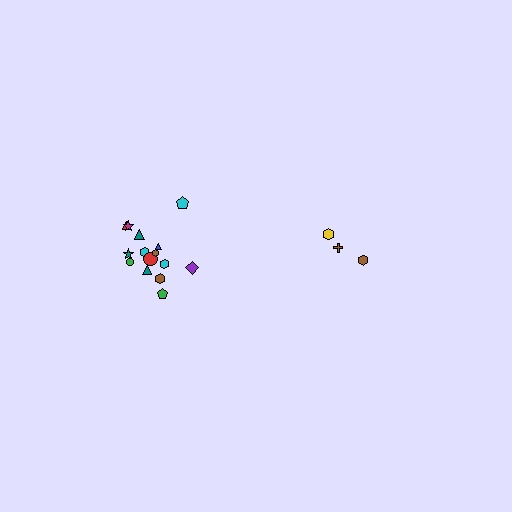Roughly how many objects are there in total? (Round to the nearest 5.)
Roughly 20 objects in total.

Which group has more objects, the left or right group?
The left group.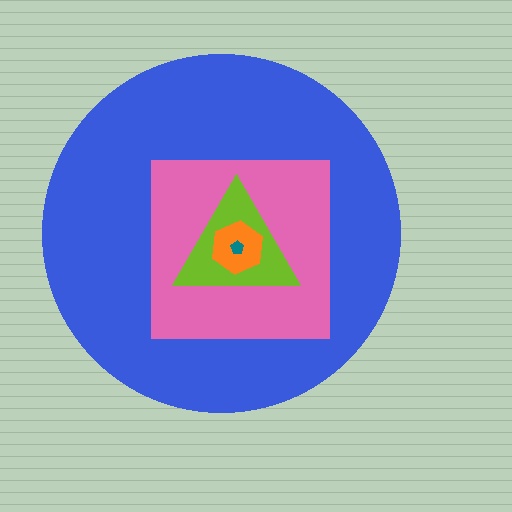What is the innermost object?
The teal pentagon.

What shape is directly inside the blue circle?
The pink square.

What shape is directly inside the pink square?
The lime triangle.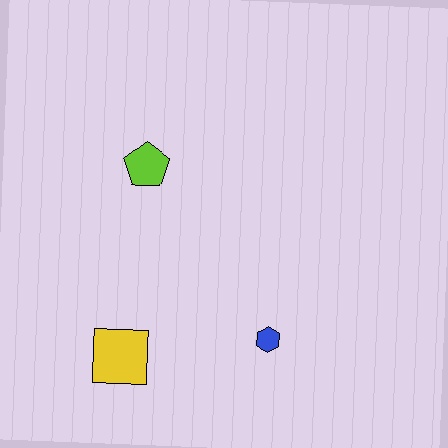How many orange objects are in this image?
There are no orange objects.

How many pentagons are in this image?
There is 1 pentagon.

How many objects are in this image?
There are 3 objects.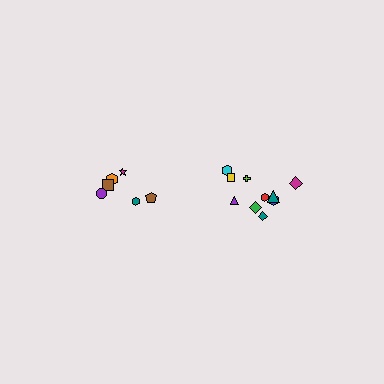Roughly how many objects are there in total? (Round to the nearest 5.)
Roughly 15 objects in total.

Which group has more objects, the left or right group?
The right group.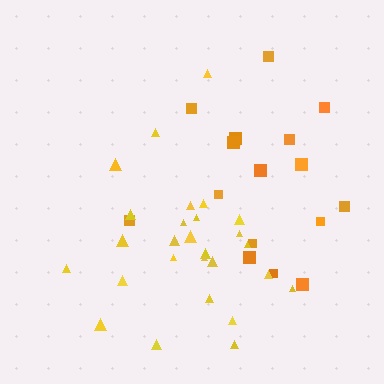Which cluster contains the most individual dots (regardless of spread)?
Yellow (27).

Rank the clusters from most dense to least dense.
yellow, orange.